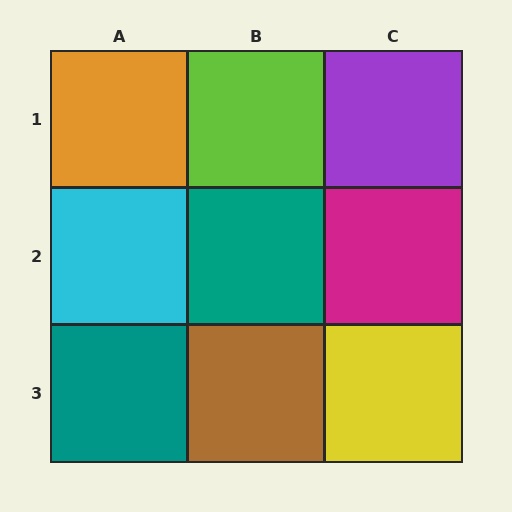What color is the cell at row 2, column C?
Magenta.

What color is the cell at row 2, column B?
Teal.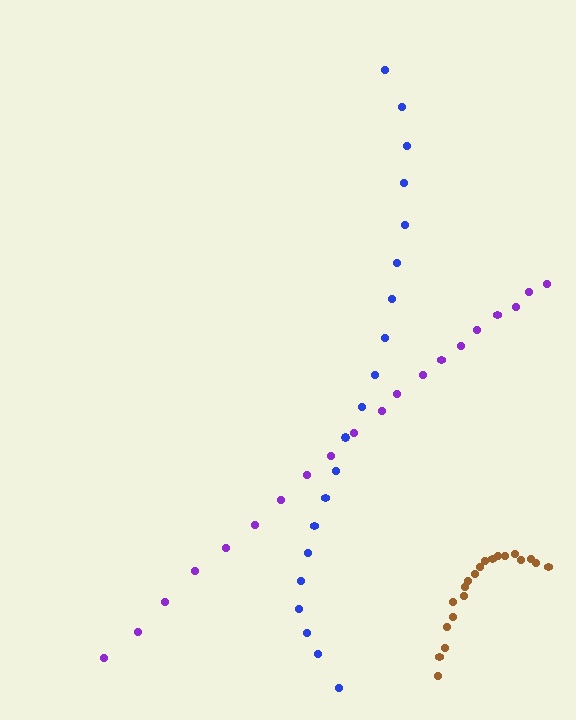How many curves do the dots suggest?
There are 3 distinct paths.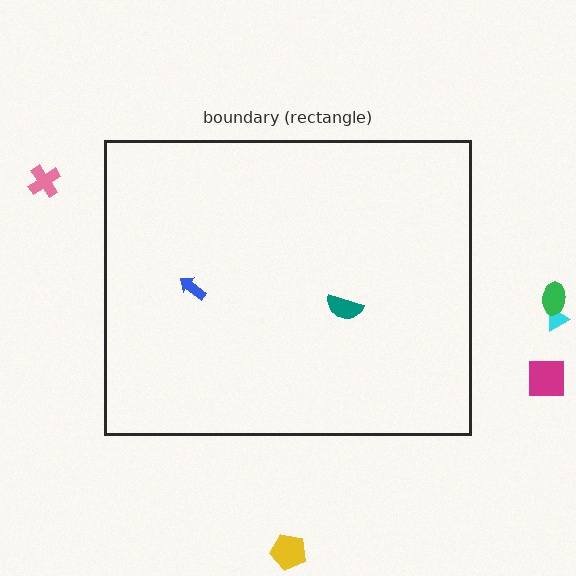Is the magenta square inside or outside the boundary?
Outside.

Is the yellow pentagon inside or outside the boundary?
Outside.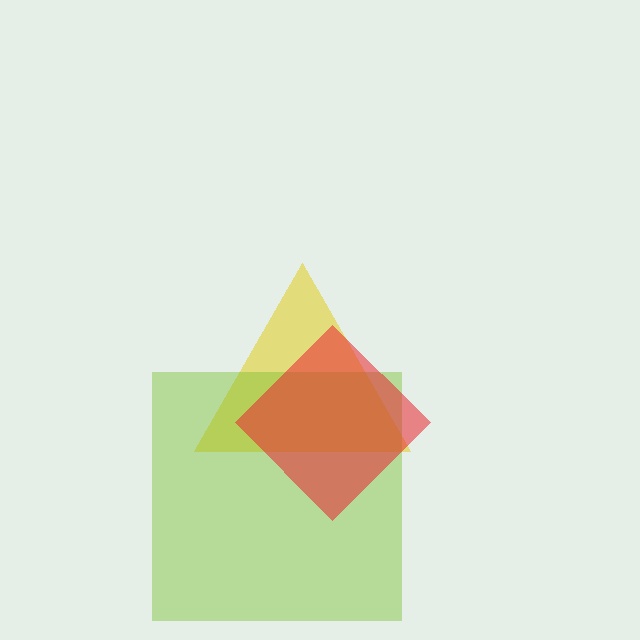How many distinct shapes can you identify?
There are 3 distinct shapes: a yellow triangle, a lime square, a red diamond.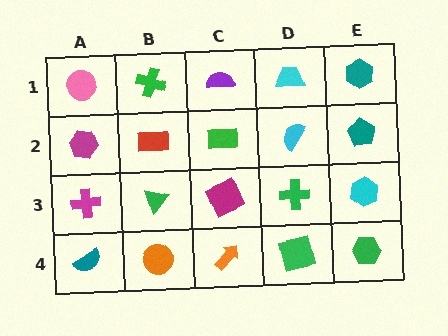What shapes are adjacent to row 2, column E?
A teal hexagon (row 1, column E), a cyan hexagon (row 3, column E), a cyan semicircle (row 2, column D).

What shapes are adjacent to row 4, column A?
A magenta cross (row 3, column A), an orange circle (row 4, column B).